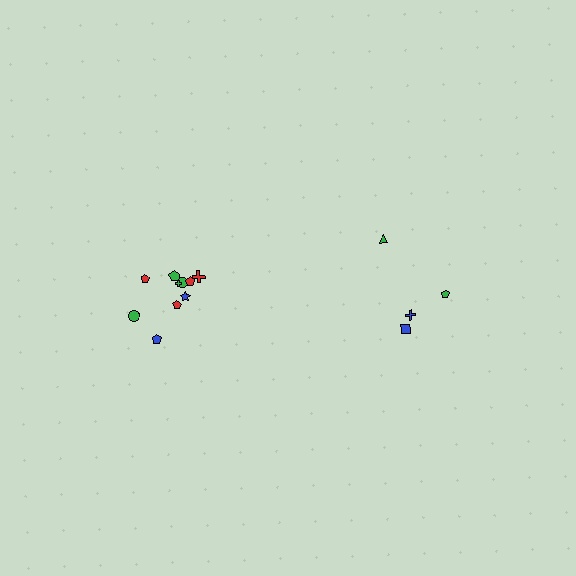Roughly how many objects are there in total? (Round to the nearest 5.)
Roughly 15 objects in total.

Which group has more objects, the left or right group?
The left group.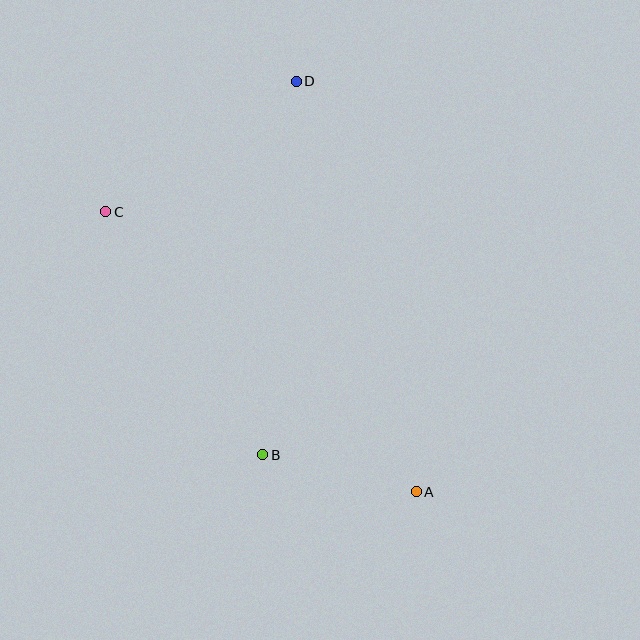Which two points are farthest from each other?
Points A and D are farthest from each other.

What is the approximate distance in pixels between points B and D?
The distance between B and D is approximately 375 pixels.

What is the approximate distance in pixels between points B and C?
The distance between B and C is approximately 289 pixels.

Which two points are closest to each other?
Points A and B are closest to each other.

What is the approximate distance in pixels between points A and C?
The distance between A and C is approximately 418 pixels.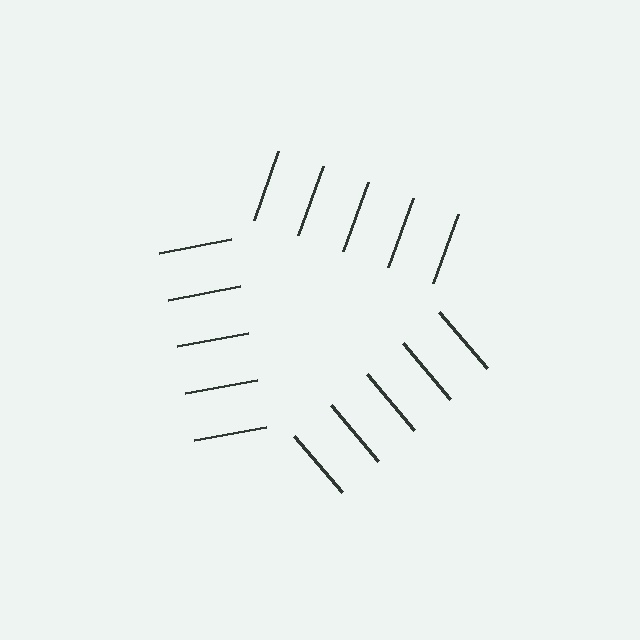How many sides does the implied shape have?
3 sides — the line-ends trace a triangle.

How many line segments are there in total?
15 — 5 along each of the 3 edges.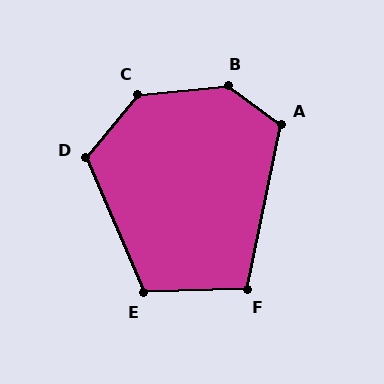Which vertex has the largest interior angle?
B, at approximately 139 degrees.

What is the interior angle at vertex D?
Approximately 118 degrees (obtuse).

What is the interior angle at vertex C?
Approximately 135 degrees (obtuse).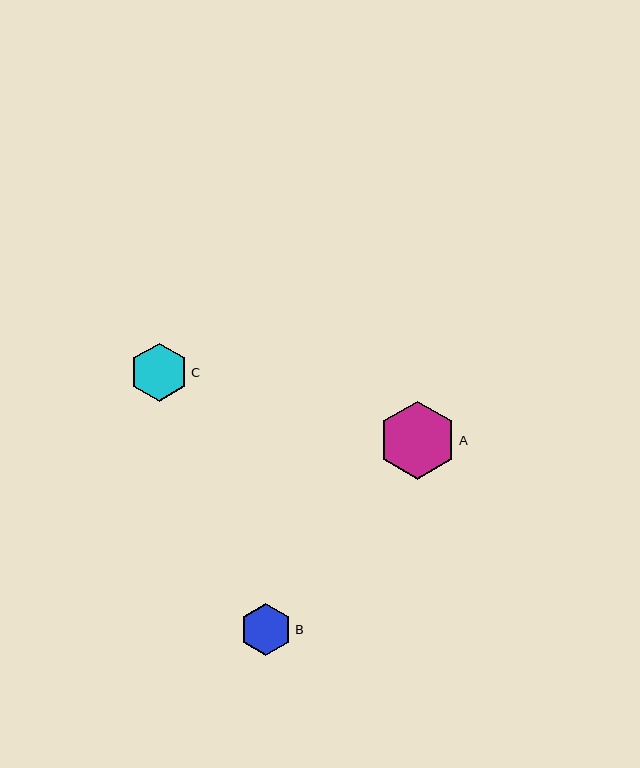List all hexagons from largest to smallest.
From largest to smallest: A, C, B.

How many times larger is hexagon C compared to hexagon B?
Hexagon C is approximately 1.1 times the size of hexagon B.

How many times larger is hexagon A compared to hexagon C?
Hexagon A is approximately 1.3 times the size of hexagon C.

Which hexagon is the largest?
Hexagon A is the largest with a size of approximately 78 pixels.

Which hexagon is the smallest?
Hexagon B is the smallest with a size of approximately 52 pixels.